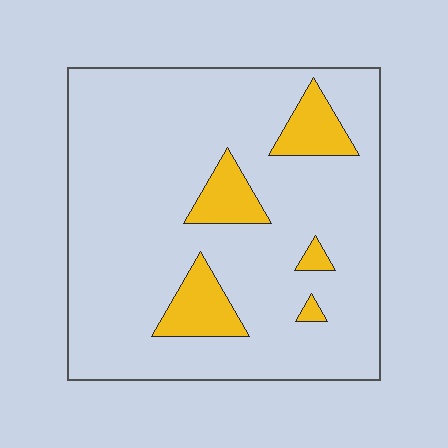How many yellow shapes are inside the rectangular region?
5.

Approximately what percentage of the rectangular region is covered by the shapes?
Approximately 15%.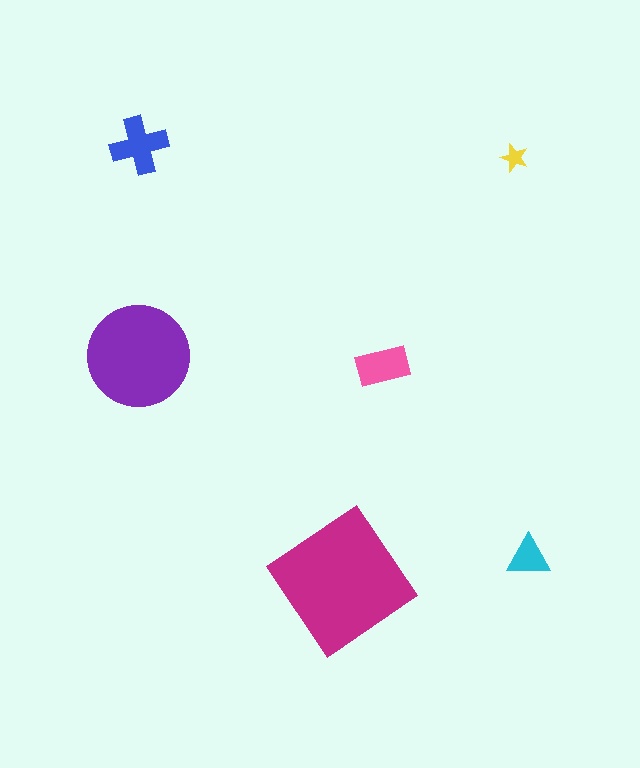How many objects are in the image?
There are 6 objects in the image.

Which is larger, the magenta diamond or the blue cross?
The magenta diamond.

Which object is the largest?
The magenta diamond.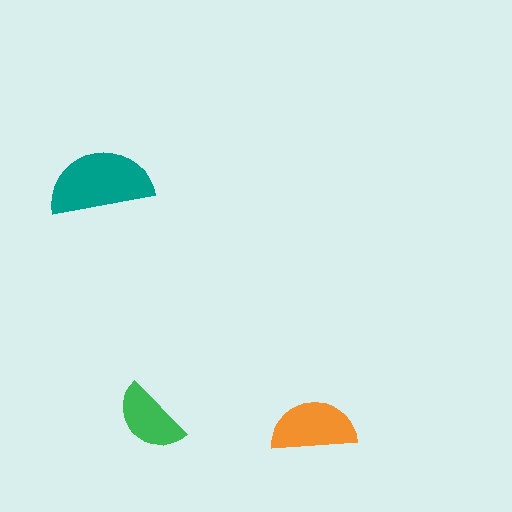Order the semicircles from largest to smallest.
the teal one, the orange one, the green one.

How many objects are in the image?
There are 3 objects in the image.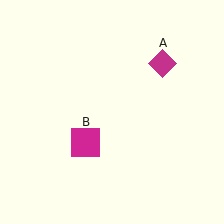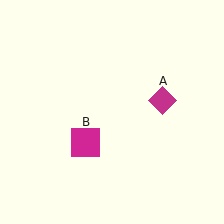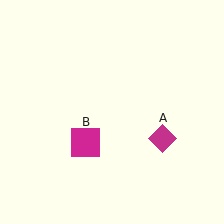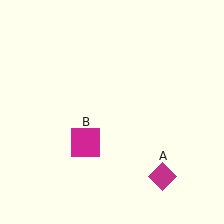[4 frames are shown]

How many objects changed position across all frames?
1 object changed position: magenta diamond (object A).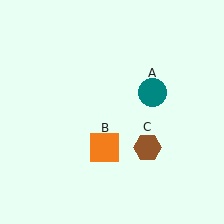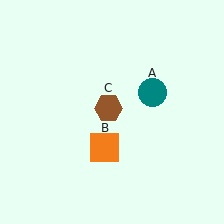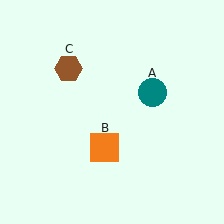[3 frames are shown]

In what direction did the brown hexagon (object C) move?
The brown hexagon (object C) moved up and to the left.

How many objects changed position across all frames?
1 object changed position: brown hexagon (object C).